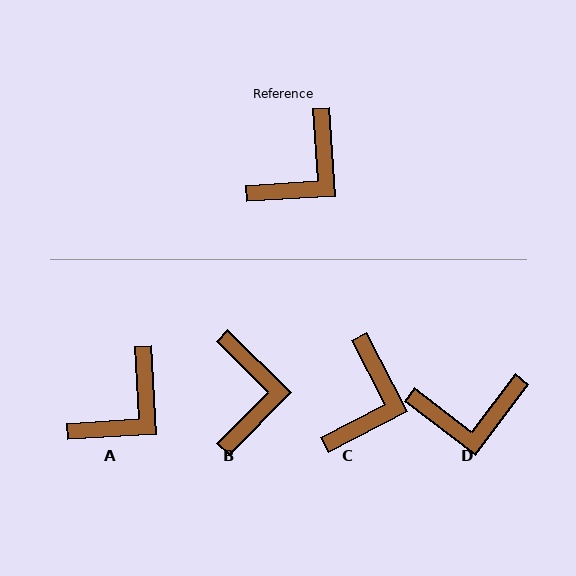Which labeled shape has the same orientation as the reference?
A.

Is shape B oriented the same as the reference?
No, it is off by about 42 degrees.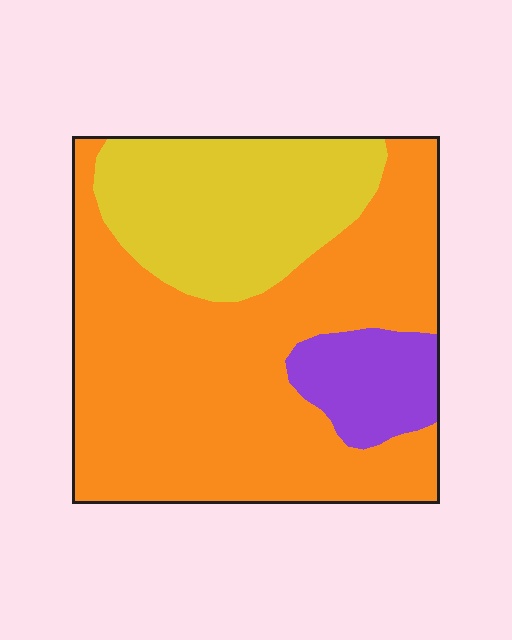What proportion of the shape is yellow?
Yellow covers about 25% of the shape.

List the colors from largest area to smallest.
From largest to smallest: orange, yellow, purple.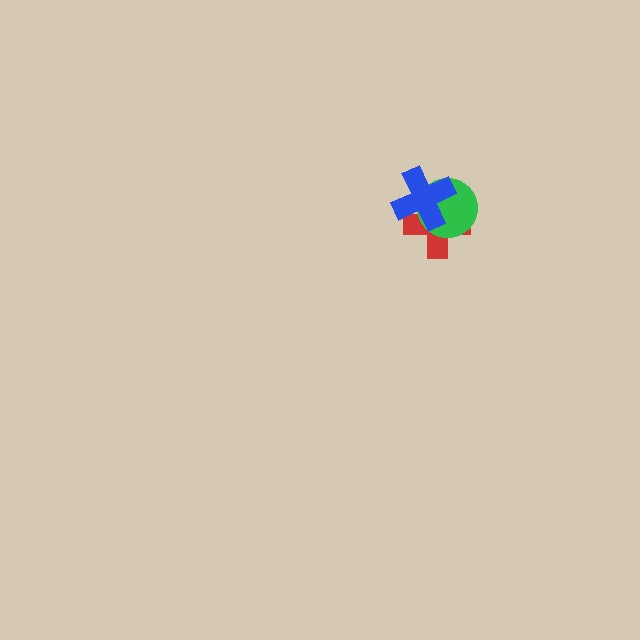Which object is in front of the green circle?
The blue cross is in front of the green circle.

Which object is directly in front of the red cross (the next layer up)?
The green circle is directly in front of the red cross.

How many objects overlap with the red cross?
2 objects overlap with the red cross.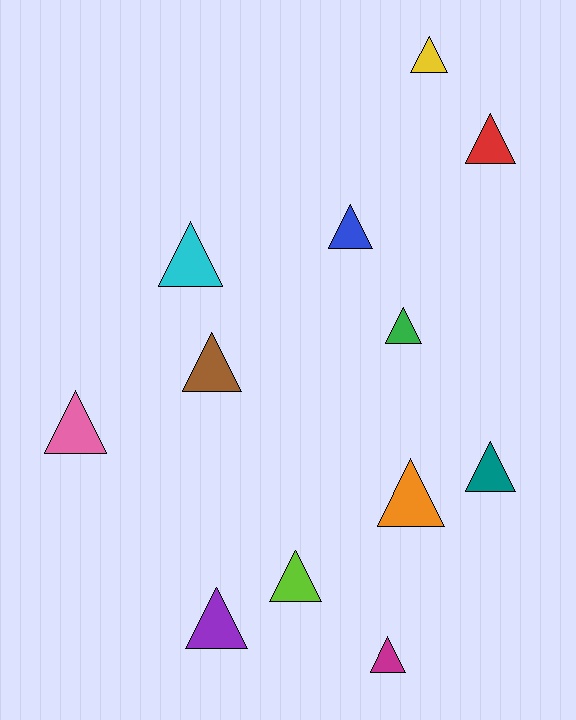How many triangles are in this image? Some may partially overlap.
There are 12 triangles.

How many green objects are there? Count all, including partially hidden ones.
There is 1 green object.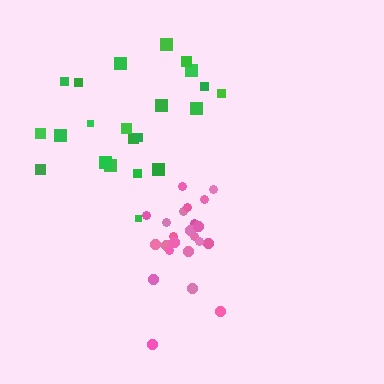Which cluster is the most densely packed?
Pink.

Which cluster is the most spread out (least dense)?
Green.